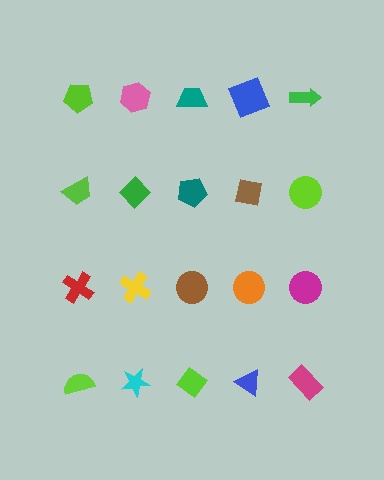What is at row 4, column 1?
A lime semicircle.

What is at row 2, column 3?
A teal pentagon.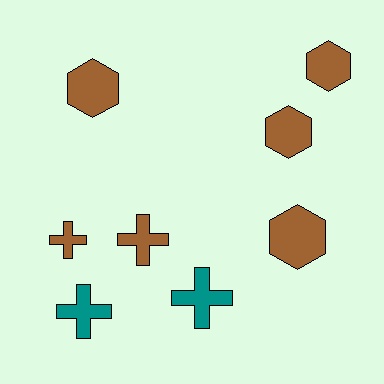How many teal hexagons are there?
There are no teal hexagons.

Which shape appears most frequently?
Hexagon, with 4 objects.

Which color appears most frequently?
Brown, with 6 objects.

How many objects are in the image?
There are 8 objects.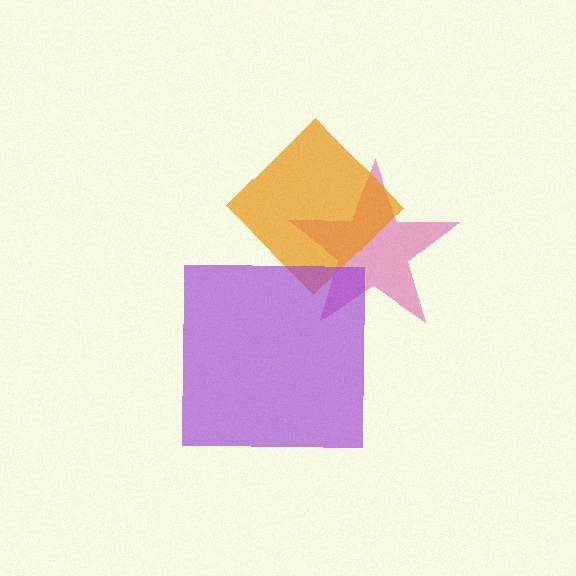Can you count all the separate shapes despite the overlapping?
Yes, there are 3 separate shapes.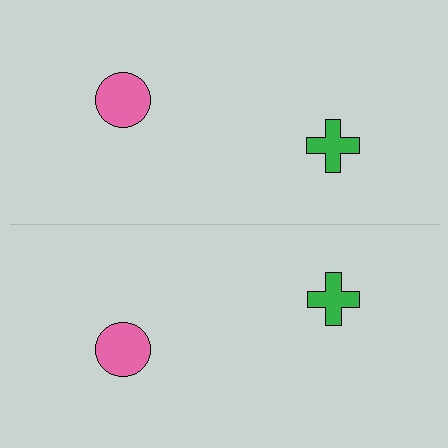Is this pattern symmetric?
Yes, this pattern has bilateral (reflection) symmetry.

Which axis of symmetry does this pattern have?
The pattern has a horizontal axis of symmetry running through the center of the image.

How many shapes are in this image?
There are 4 shapes in this image.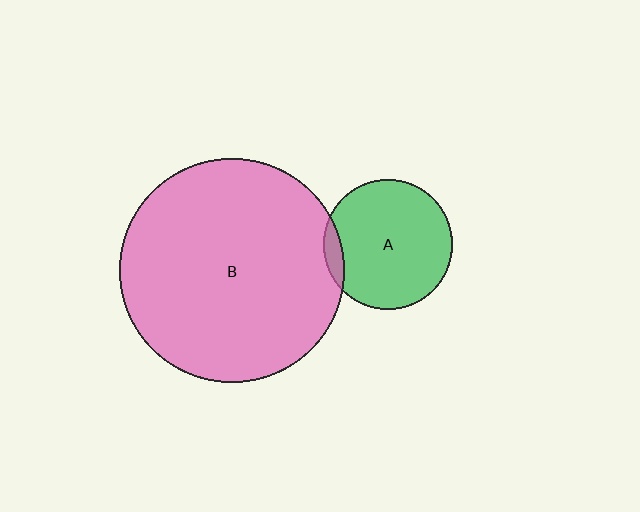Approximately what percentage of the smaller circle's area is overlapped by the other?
Approximately 5%.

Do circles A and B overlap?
Yes.